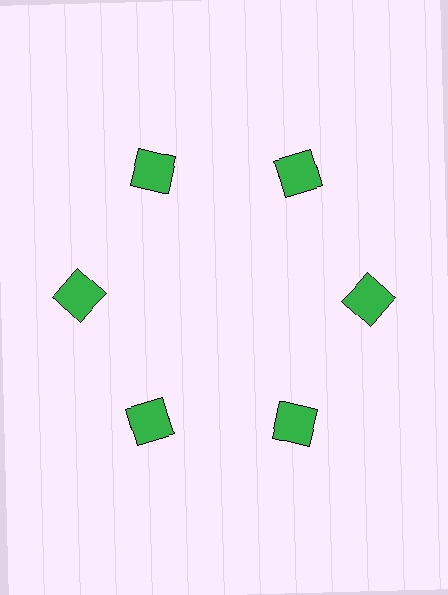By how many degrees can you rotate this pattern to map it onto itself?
The pattern maps onto itself every 60 degrees of rotation.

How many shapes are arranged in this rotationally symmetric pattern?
There are 6 shapes, arranged in 6 groups of 1.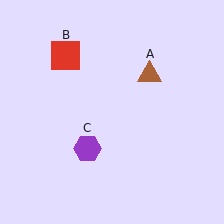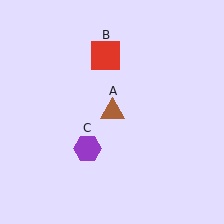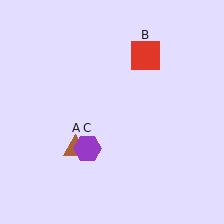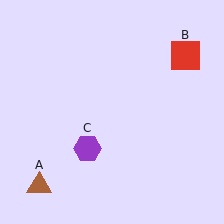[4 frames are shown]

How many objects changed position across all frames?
2 objects changed position: brown triangle (object A), red square (object B).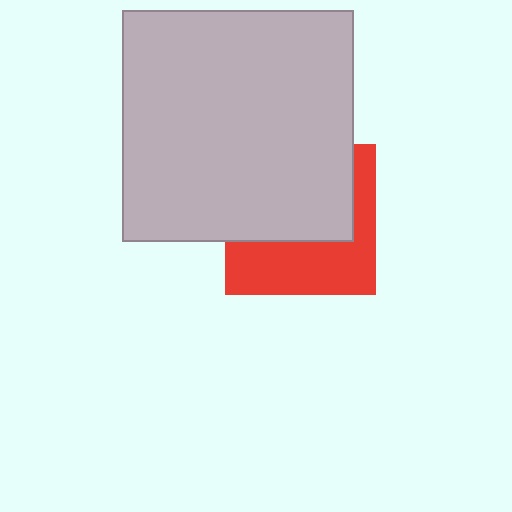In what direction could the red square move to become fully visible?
The red square could move down. That would shift it out from behind the light gray square entirely.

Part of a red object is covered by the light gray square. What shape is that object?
It is a square.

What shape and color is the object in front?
The object in front is a light gray square.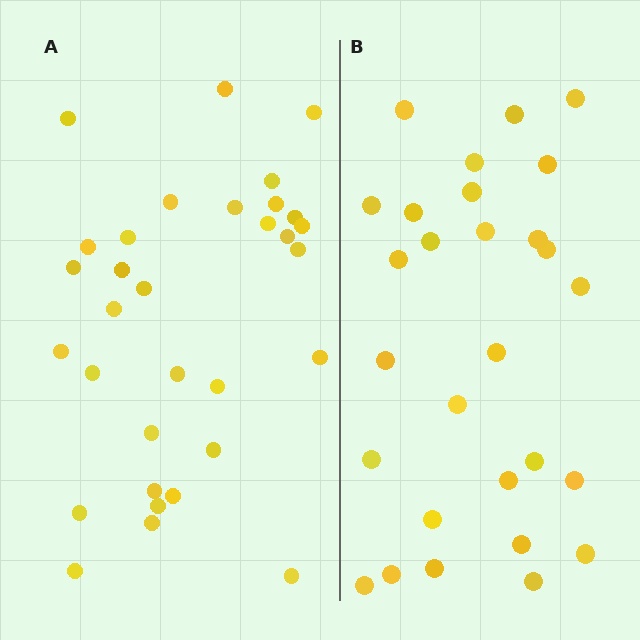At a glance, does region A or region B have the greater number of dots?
Region A (the left region) has more dots.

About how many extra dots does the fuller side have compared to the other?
Region A has about 4 more dots than region B.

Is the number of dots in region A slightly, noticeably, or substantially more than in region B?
Region A has only slightly more — the two regions are fairly close. The ratio is roughly 1.1 to 1.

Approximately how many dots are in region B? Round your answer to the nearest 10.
About 30 dots. (The exact count is 28, which rounds to 30.)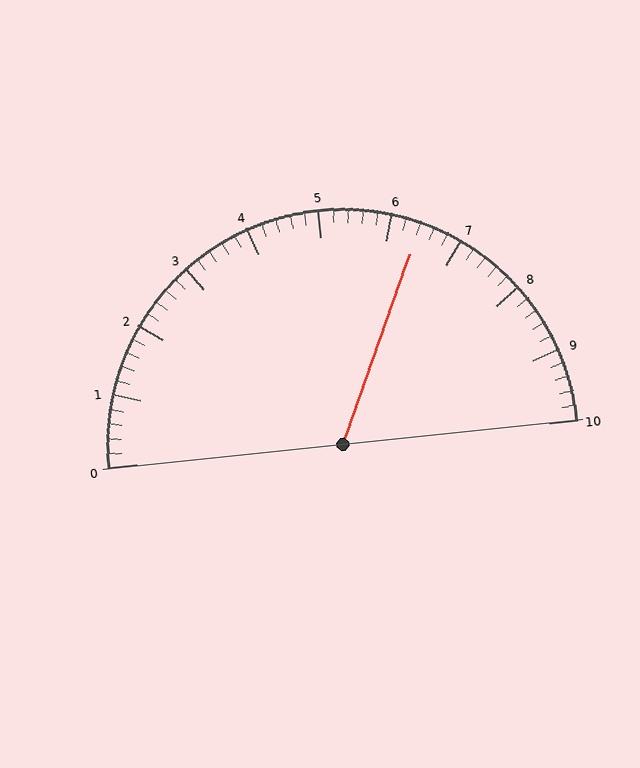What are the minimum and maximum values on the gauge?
The gauge ranges from 0 to 10.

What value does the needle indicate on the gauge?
The needle indicates approximately 6.4.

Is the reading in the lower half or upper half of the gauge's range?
The reading is in the upper half of the range (0 to 10).